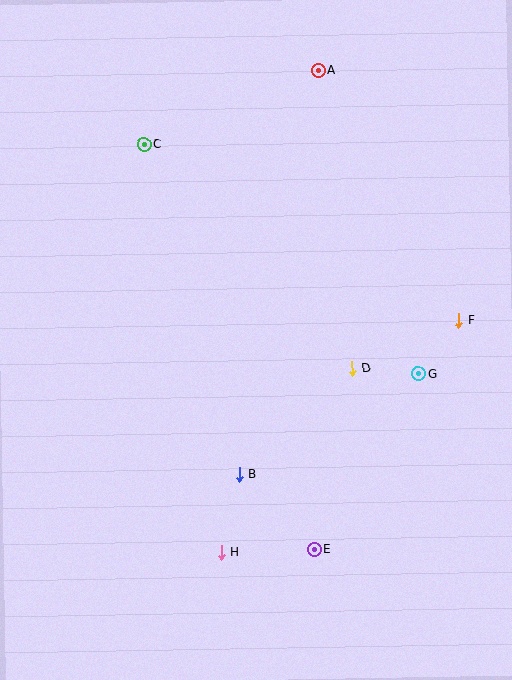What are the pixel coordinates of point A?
Point A is at (319, 70).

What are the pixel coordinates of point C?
Point C is at (144, 144).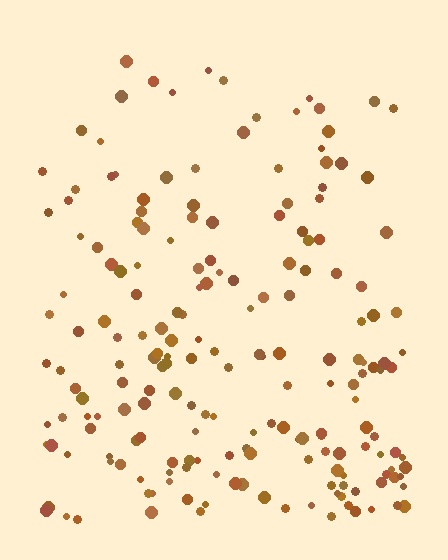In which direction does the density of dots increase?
From top to bottom, with the bottom side densest.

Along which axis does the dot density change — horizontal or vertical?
Vertical.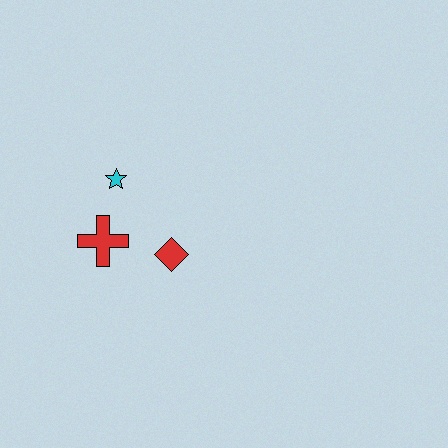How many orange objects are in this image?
There are no orange objects.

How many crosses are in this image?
There is 1 cross.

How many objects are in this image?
There are 3 objects.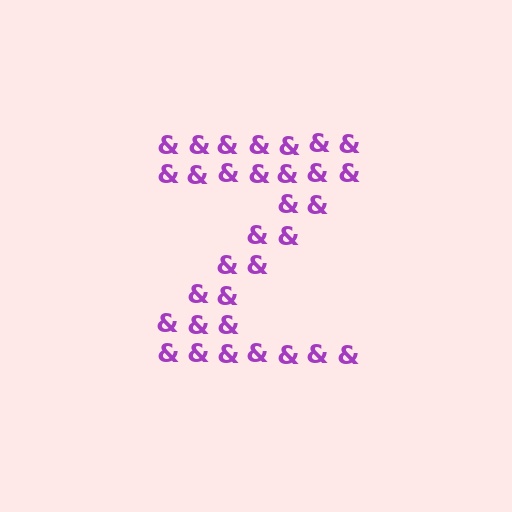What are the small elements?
The small elements are ampersands.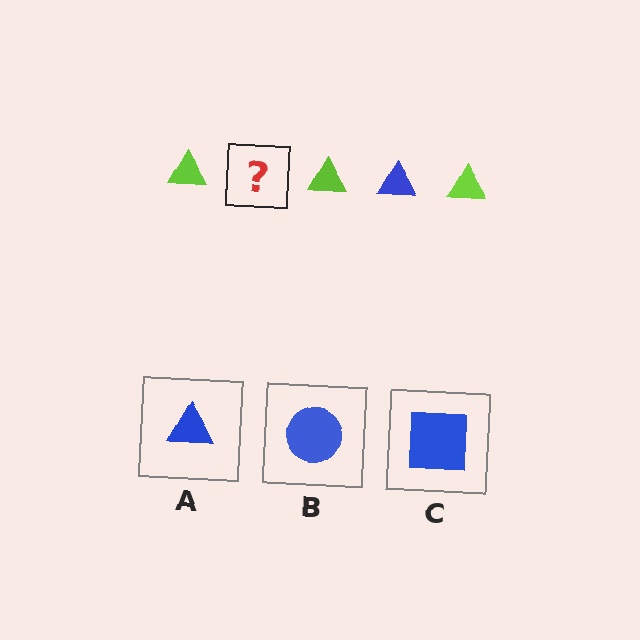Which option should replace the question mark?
Option A.